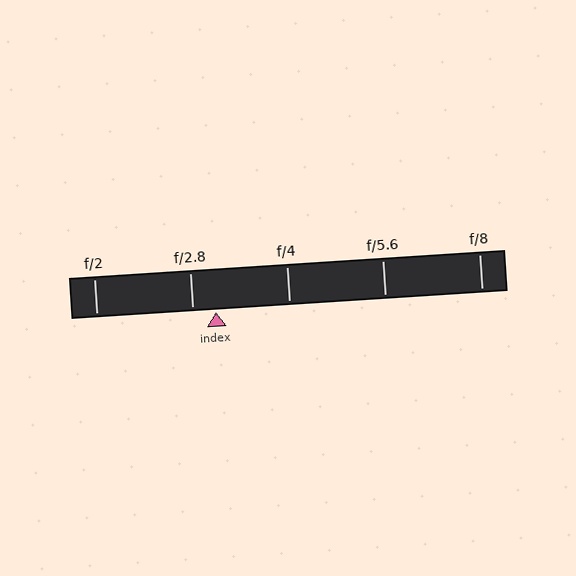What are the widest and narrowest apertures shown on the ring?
The widest aperture shown is f/2 and the narrowest is f/8.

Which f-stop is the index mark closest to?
The index mark is closest to f/2.8.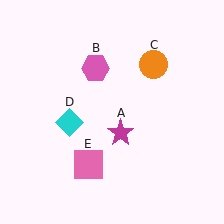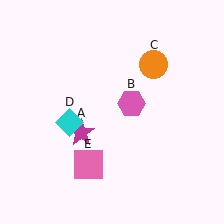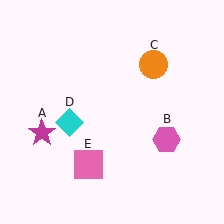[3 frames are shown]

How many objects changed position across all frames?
2 objects changed position: magenta star (object A), pink hexagon (object B).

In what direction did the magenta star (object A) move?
The magenta star (object A) moved left.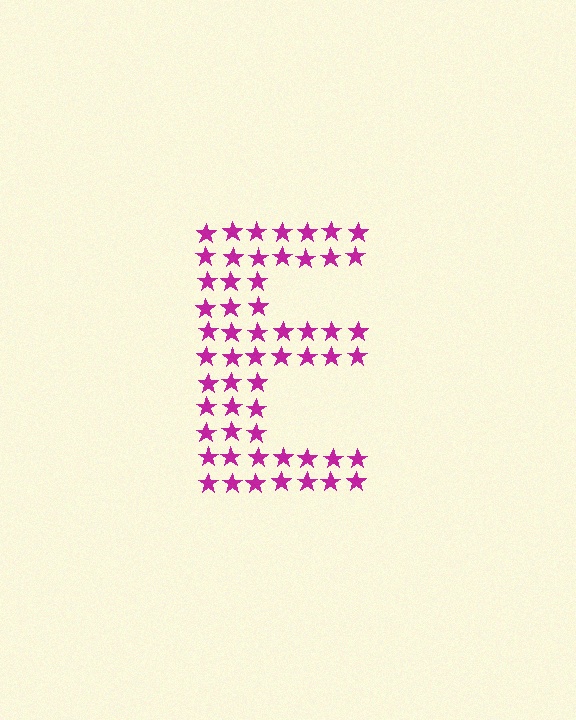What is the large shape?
The large shape is the letter E.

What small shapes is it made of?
It is made of small stars.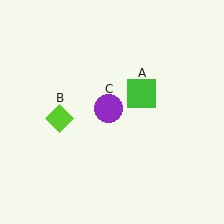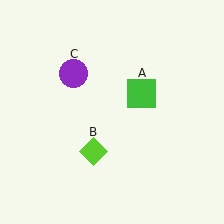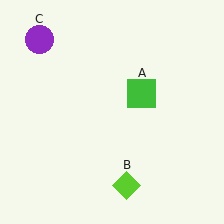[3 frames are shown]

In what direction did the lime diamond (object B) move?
The lime diamond (object B) moved down and to the right.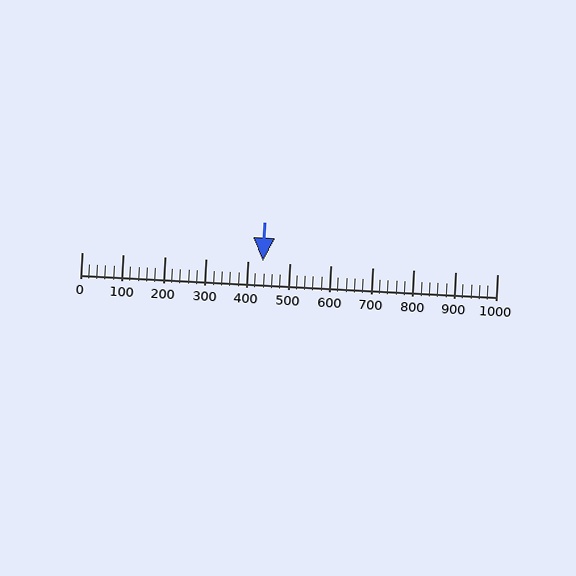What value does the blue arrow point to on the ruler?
The blue arrow points to approximately 436.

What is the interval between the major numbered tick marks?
The major tick marks are spaced 100 units apart.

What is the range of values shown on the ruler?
The ruler shows values from 0 to 1000.